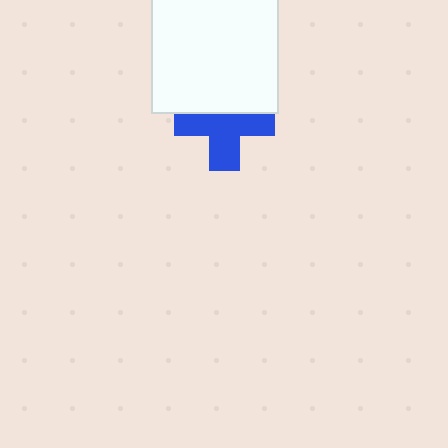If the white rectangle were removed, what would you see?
You would see the complete blue cross.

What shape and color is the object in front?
The object in front is a white rectangle.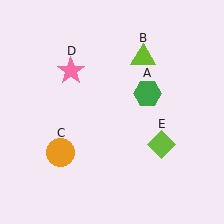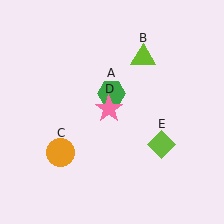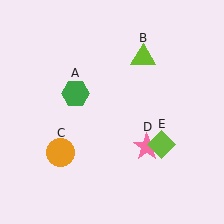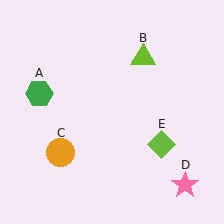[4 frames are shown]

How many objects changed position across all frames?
2 objects changed position: green hexagon (object A), pink star (object D).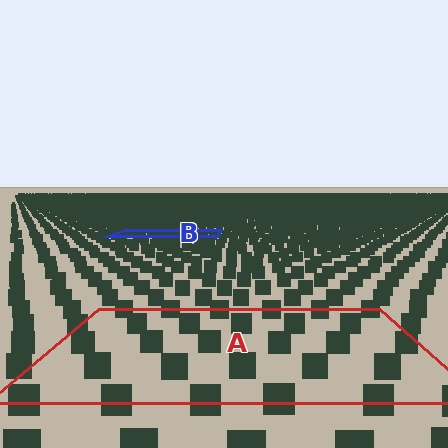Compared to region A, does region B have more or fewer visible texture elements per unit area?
Region B has more texture elements per unit area — they are packed more densely because it is farther away.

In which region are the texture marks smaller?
The texture marks are smaller in region B, because it is farther away.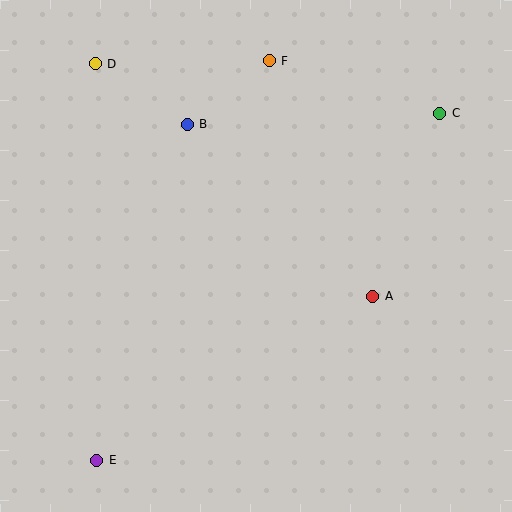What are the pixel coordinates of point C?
Point C is at (440, 113).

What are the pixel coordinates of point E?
Point E is at (97, 460).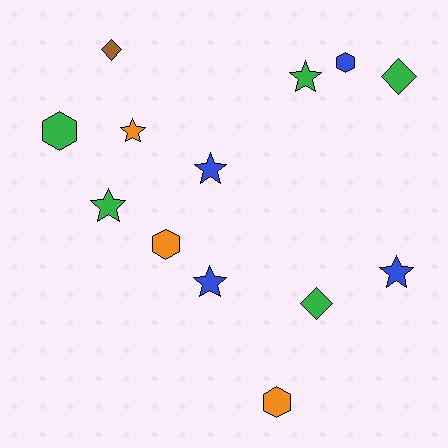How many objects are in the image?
There are 13 objects.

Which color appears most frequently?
Green, with 5 objects.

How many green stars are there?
There are 2 green stars.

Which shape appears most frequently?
Star, with 6 objects.